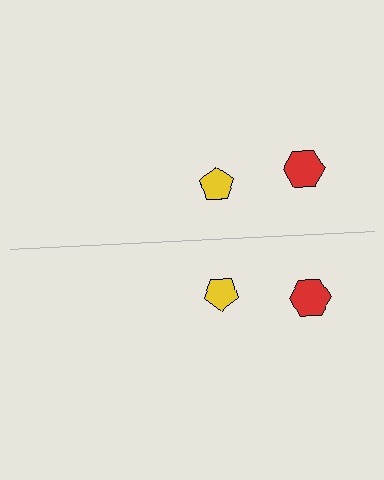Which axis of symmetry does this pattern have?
The pattern has a horizontal axis of symmetry running through the center of the image.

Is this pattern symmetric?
Yes, this pattern has bilateral (reflection) symmetry.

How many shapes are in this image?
There are 4 shapes in this image.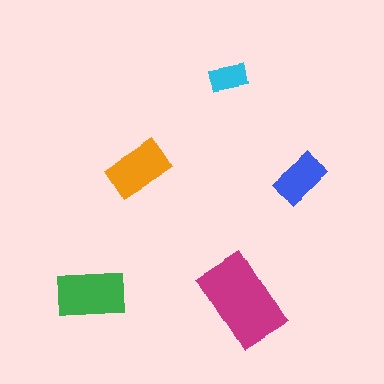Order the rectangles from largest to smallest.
the magenta one, the green one, the orange one, the blue one, the cyan one.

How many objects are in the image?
There are 5 objects in the image.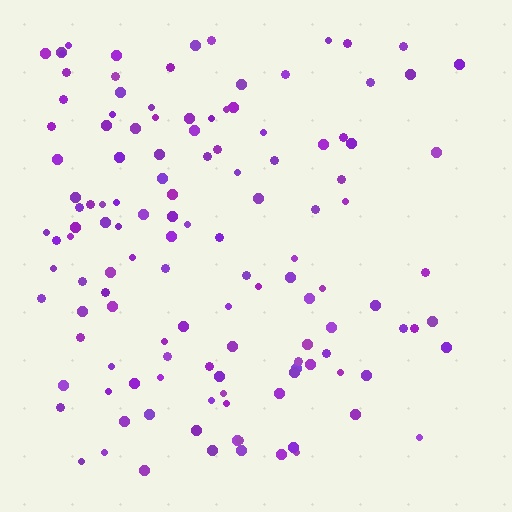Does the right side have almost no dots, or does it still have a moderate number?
Still a moderate number, just noticeably fewer than the left.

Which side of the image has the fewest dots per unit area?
The right.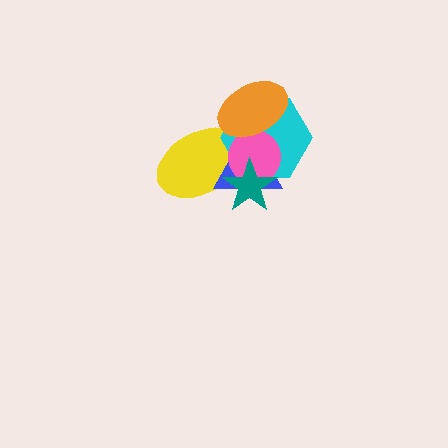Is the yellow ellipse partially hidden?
Yes, it is partially covered by another shape.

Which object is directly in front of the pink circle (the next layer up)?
The orange ellipse is directly in front of the pink circle.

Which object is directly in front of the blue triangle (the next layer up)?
The cyan hexagon is directly in front of the blue triangle.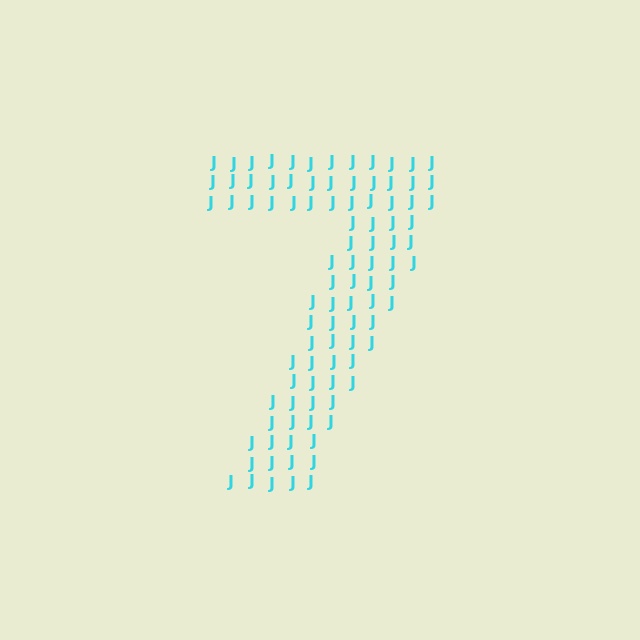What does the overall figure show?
The overall figure shows the digit 7.